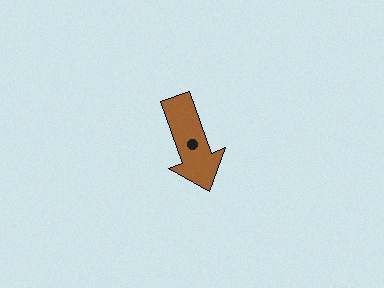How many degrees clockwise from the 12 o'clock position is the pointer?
Approximately 160 degrees.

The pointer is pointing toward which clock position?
Roughly 5 o'clock.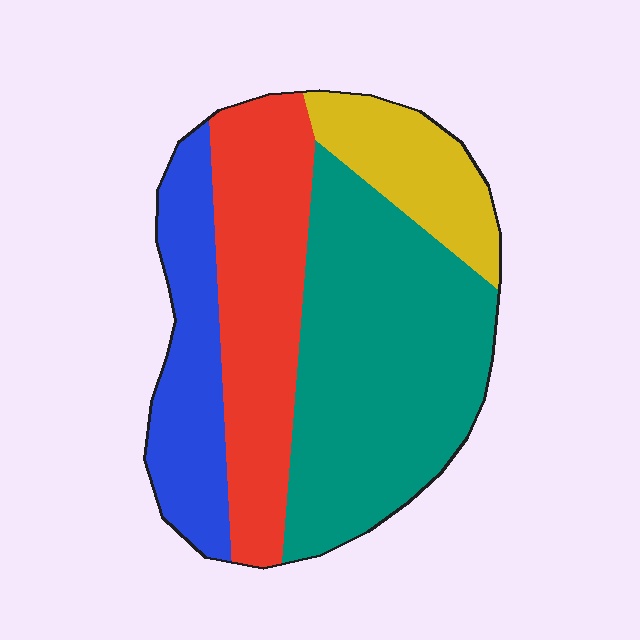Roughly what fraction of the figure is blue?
Blue takes up about one sixth (1/6) of the figure.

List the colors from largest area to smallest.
From largest to smallest: teal, red, blue, yellow.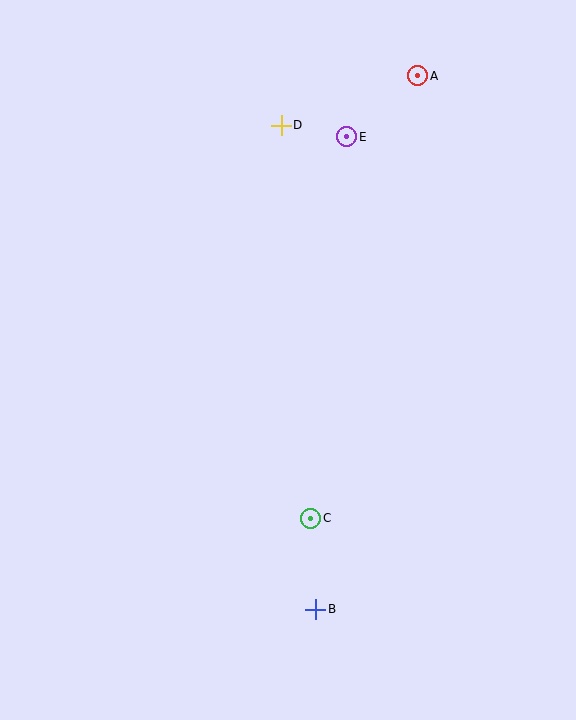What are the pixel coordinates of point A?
Point A is at (418, 76).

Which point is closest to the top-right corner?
Point A is closest to the top-right corner.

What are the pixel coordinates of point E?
Point E is at (347, 137).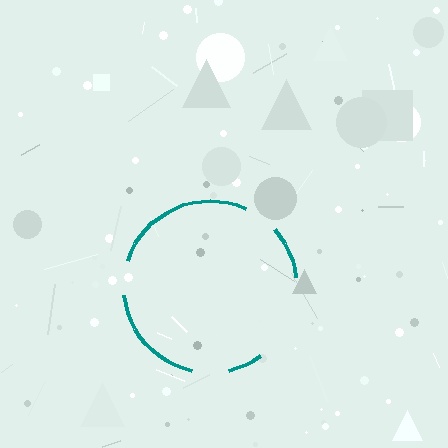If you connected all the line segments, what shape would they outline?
They would outline a circle.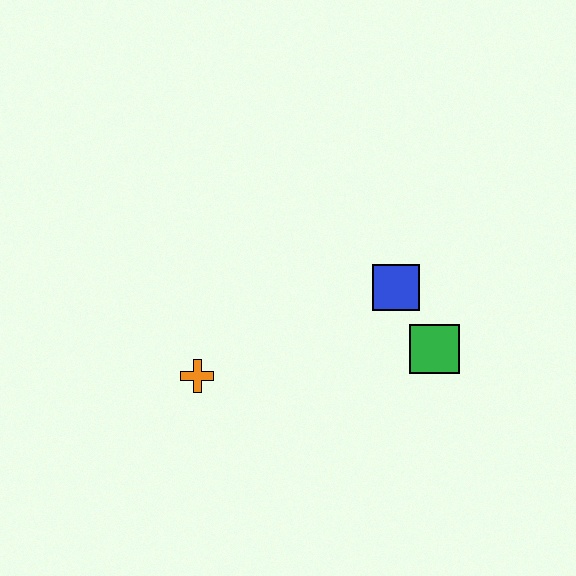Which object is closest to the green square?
The blue square is closest to the green square.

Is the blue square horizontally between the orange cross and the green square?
Yes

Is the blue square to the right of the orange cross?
Yes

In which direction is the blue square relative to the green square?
The blue square is above the green square.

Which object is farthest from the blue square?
The orange cross is farthest from the blue square.